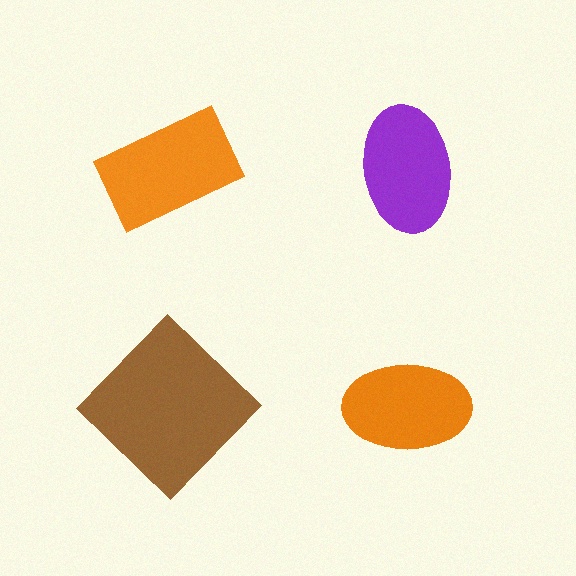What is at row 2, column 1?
A brown diamond.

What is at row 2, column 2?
An orange ellipse.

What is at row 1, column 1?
An orange rectangle.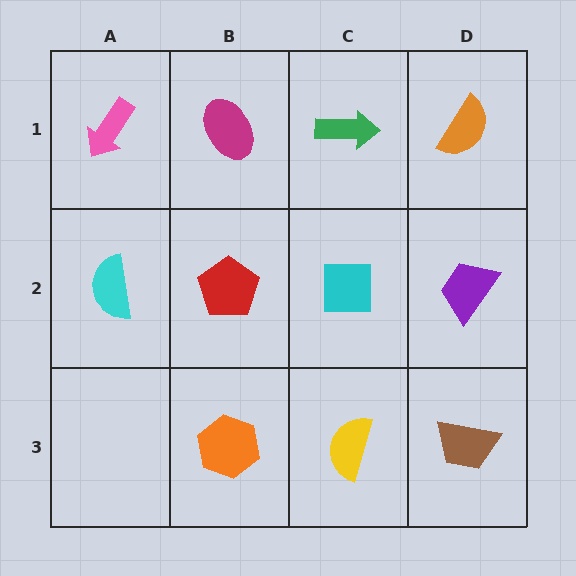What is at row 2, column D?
A purple trapezoid.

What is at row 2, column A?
A cyan semicircle.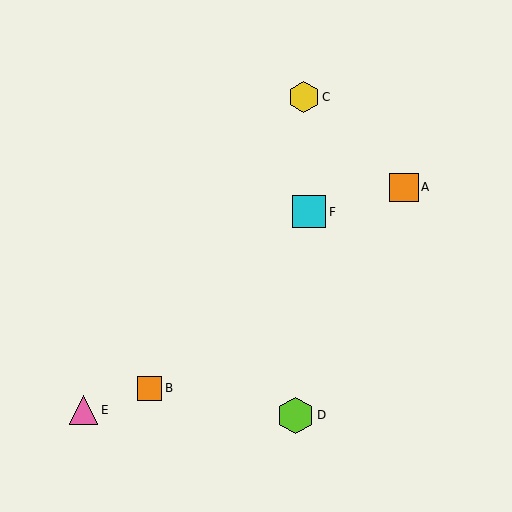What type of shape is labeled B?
Shape B is an orange square.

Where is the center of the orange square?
The center of the orange square is at (150, 388).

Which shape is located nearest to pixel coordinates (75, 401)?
The pink triangle (labeled E) at (84, 410) is nearest to that location.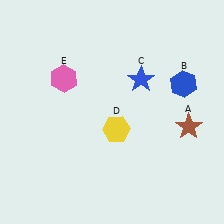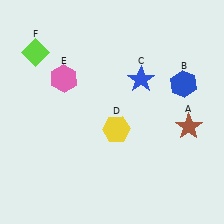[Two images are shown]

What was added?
A lime diamond (F) was added in Image 2.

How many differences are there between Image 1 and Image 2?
There is 1 difference between the two images.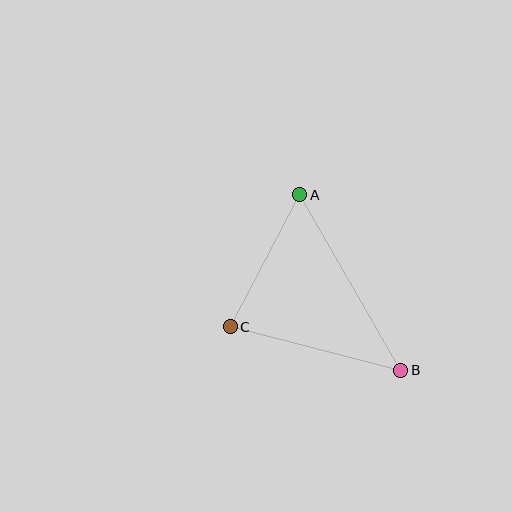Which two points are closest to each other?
Points A and C are closest to each other.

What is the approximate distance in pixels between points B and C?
The distance between B and C is approximately 176 pixels.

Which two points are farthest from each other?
Points A and B are farthest from each other.